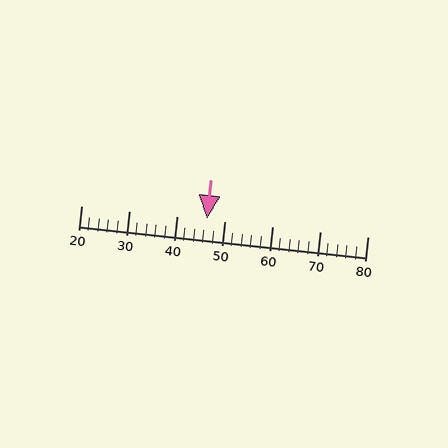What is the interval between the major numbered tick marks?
The major tick marks are spaced 10 units apart.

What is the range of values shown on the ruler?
The ruler shows values from 20 to 80.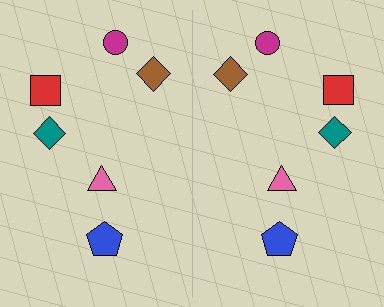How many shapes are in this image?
There are 12 shapes in this image.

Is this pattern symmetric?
Yes, this pattern has bilateral (reflection) symmetry.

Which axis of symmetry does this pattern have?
The pattern has a vertical axis of symmetry running through the center of the image.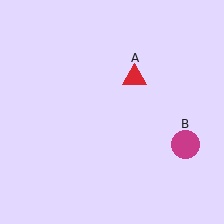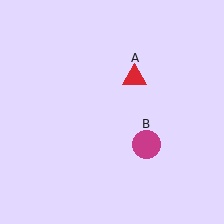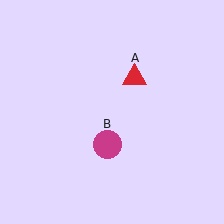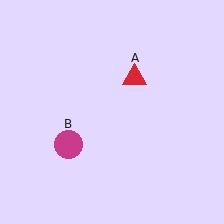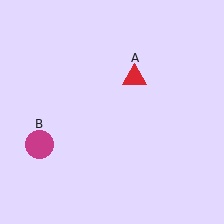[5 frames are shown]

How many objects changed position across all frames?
1 object changed position: magenta circle (object B).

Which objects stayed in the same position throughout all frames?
Red triangle (object A) remained stationary.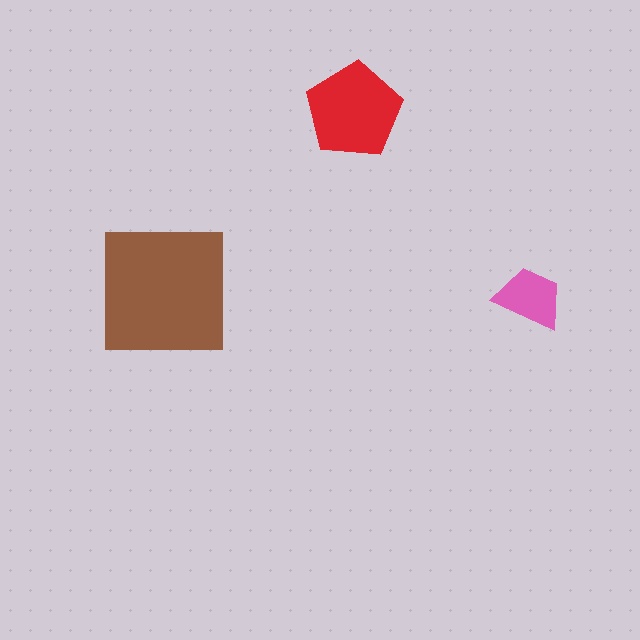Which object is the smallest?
The pink trapezoid.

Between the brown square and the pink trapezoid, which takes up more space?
The brown square.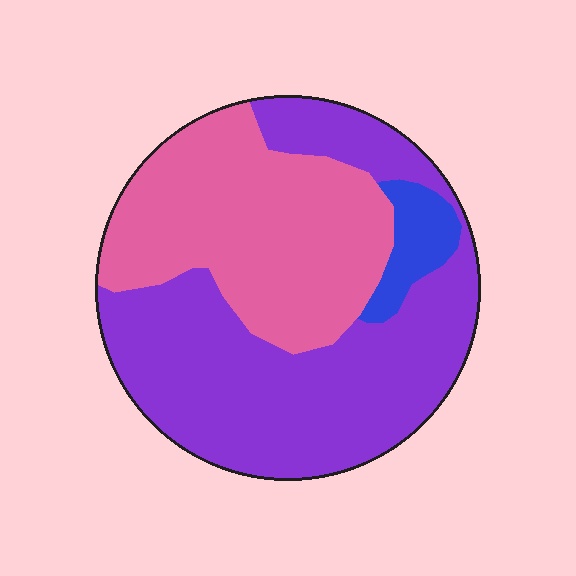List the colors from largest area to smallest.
From largest to smallest: purple, pink, blue.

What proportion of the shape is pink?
Pink covers 40% of the shape.